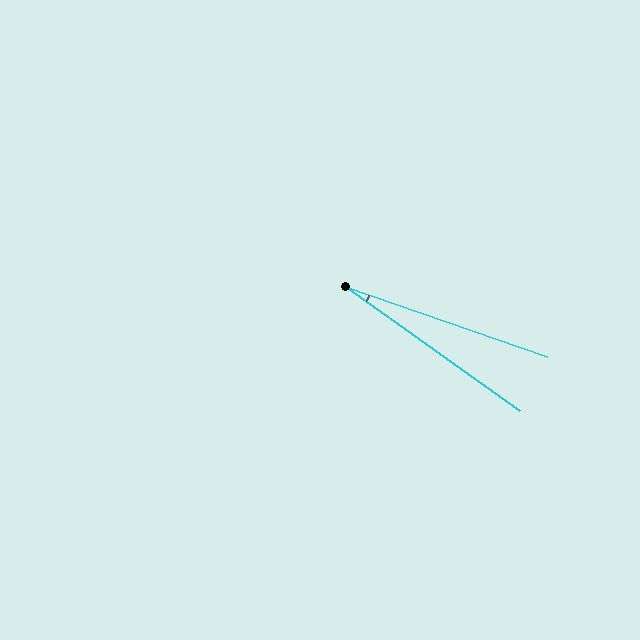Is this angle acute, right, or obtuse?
It is acute.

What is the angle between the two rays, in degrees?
Approximately 16 degrees.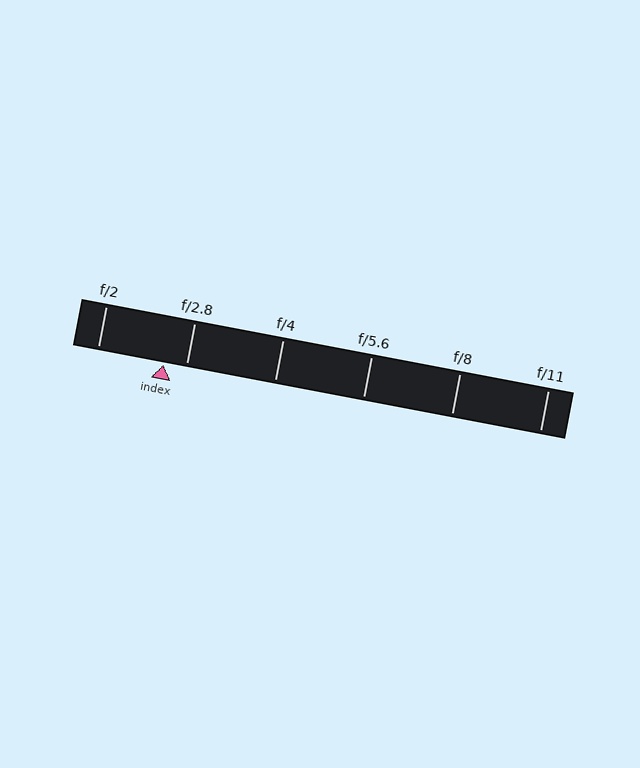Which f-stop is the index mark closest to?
The index mark is closest to f/2.8.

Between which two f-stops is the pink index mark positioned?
The index mark is between f/2 and f/2.8.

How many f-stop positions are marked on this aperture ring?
There are 6 f-stop positions marked.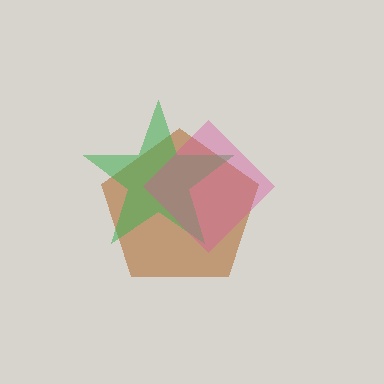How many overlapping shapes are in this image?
There are 3 overlapping shapes in the image.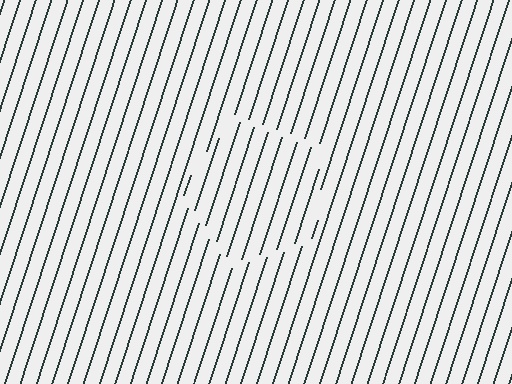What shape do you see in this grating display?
An illusory pentagon. The interior of the shape contains the same grating, shifted by half a period — the contour is defined by the phase discontinuity where line-ends from the inner and outer gratings abut.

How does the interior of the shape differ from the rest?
The interior of the shape contains the same grating, shifted by half a period — the contour is defined by the phase discontinuity where line-ends from the inner and outer gratings abut.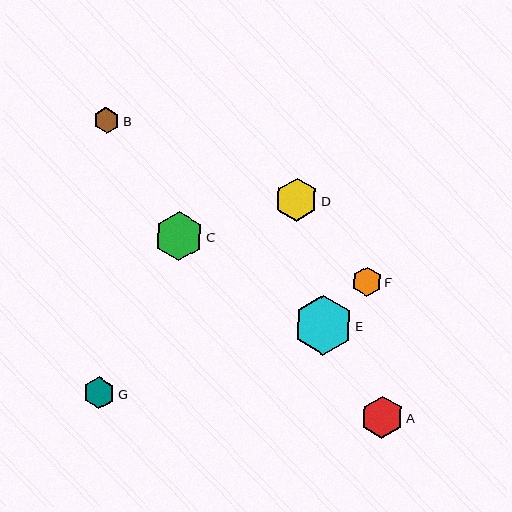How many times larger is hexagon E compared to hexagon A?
Hexagon E is approximately 1.4 times the size of hexagon A.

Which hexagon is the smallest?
Hexagon B is the smallest with a size of approximately 26 pixels.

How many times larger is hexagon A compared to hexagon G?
Hexagon A is approximately 1.3 times the size of hexagon G.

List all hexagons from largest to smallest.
From largest to smallest: E, C, D, A, G, F, B.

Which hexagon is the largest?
Hexagon E is the largest with a size of approximately 59 pixels.